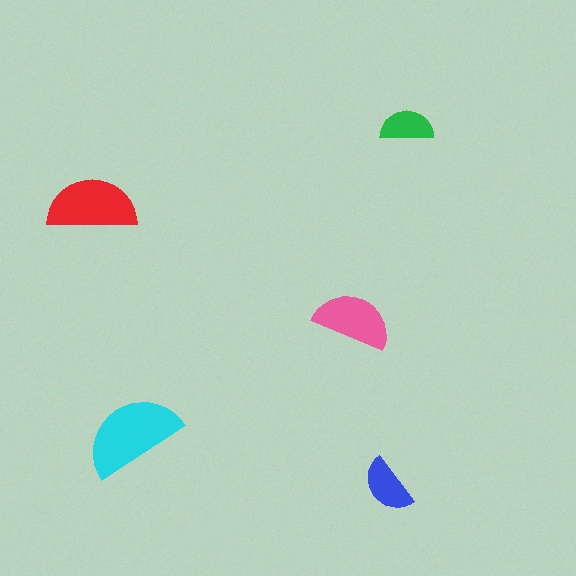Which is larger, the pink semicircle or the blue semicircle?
The pink one.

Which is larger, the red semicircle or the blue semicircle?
The red one.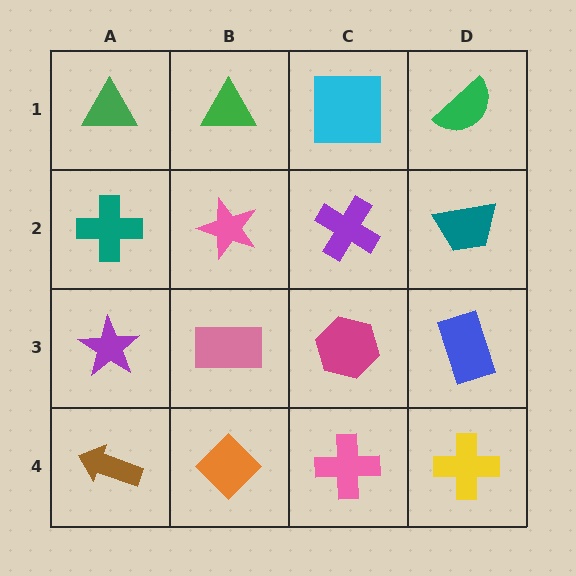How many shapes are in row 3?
4 shapes.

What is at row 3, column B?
A pink rectangle.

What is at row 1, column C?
A cyan square.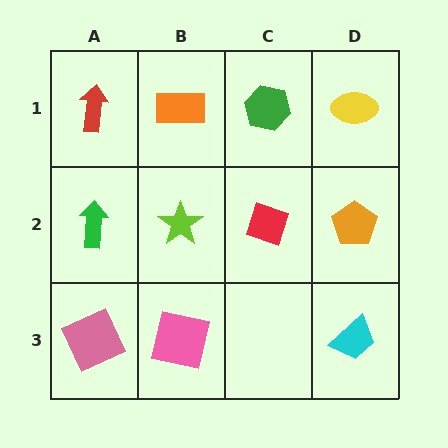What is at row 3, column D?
A cyan trapezoid.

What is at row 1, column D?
A yellow ellipse.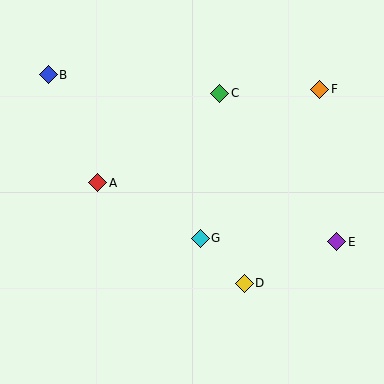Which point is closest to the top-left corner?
Point B is closest to the top-left corner.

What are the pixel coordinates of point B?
Point B is at (48, 75).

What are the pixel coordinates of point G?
Point G is at (200, 238).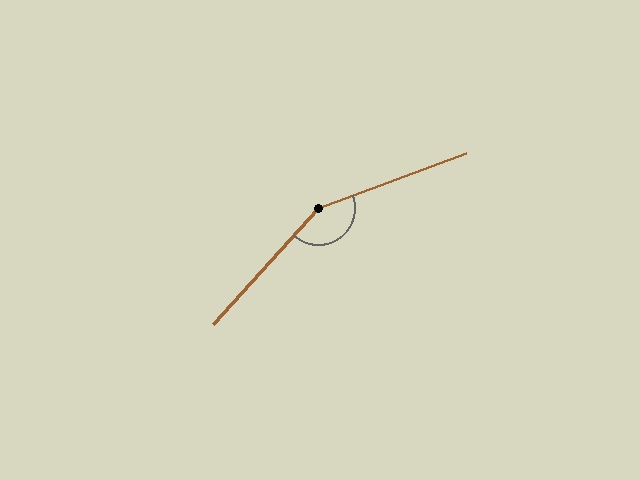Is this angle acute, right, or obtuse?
It is obtuse.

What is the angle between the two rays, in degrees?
Approximately 152 degrees.